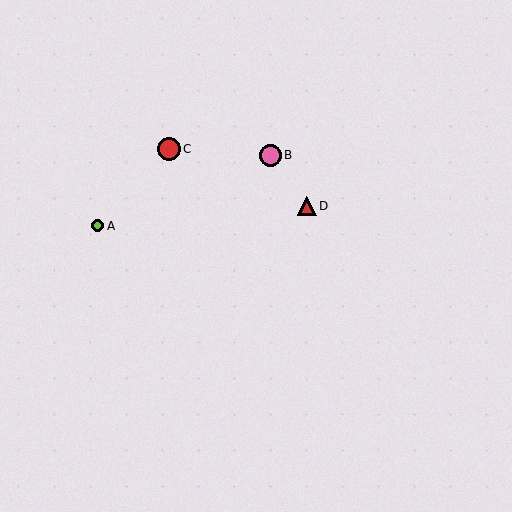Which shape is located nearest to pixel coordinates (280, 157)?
The pink circle (labeled B) at (270, 155) is nearest to that location.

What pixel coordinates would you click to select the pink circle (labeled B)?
Click at (270, 155) to select the pink circle B.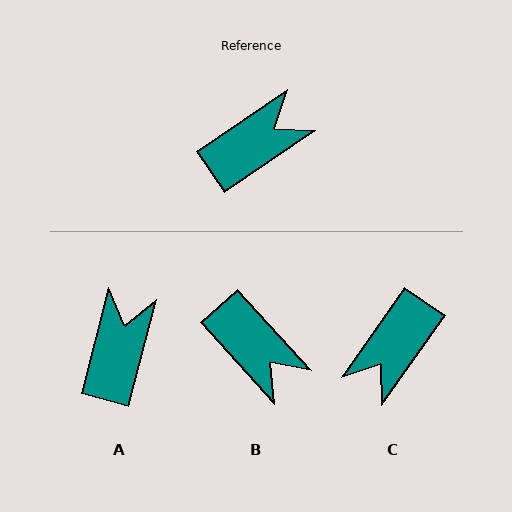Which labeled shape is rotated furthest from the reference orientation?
C, about 159 degrees away.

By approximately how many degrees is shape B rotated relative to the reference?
Approximately 82 degrees clockwise.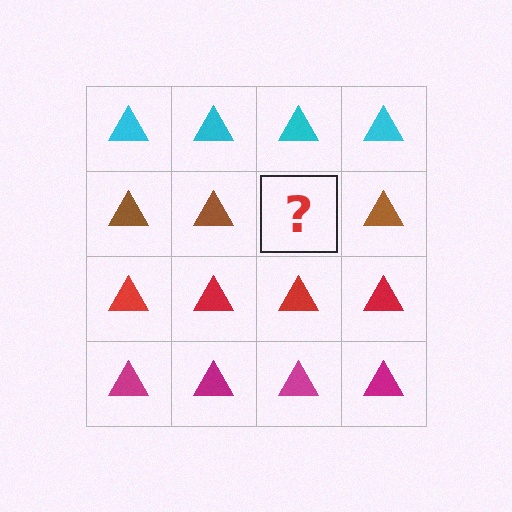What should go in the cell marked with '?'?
The missing cell should contain a brown triangle.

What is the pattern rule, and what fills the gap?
The rule is that each row has a consistent color. The gap should be filled with a brown triangle.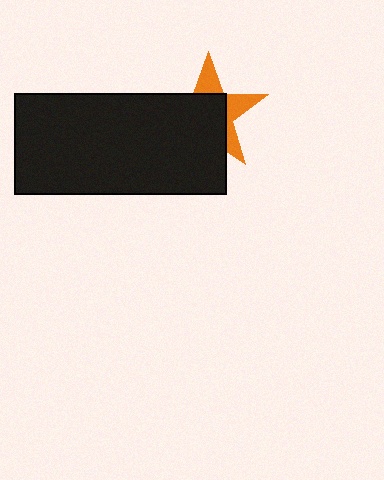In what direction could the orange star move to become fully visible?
The orange star could move toward the upper-right. That would shift it out from behind the black rectangle entirely.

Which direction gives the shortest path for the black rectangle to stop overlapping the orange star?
Moving toward the lower-left gives the shortest separation.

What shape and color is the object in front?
The object in front is a black rectangle.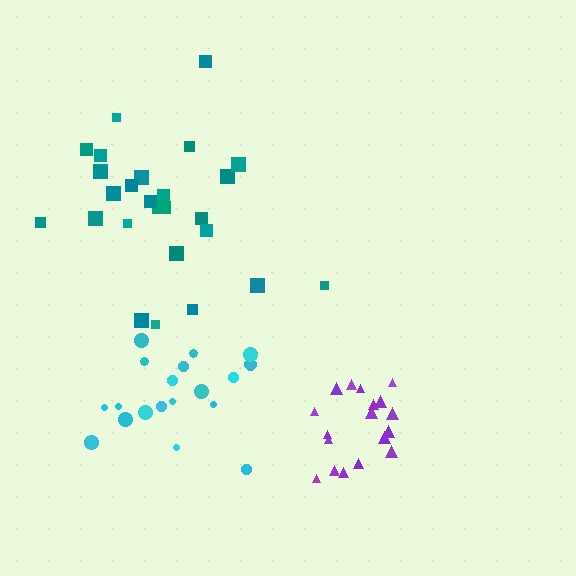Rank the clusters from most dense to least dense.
purple, cyan, teal.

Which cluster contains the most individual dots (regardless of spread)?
Teal (26).